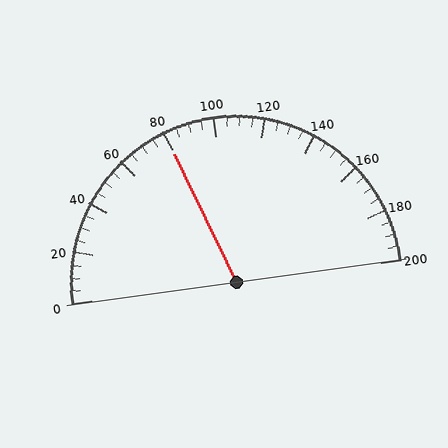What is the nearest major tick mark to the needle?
The nearest major tick mark is 80.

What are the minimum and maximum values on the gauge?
The gauge ranges from 0 to 200.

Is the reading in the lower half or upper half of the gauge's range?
The reading is in the lower half of the range (0 to 200).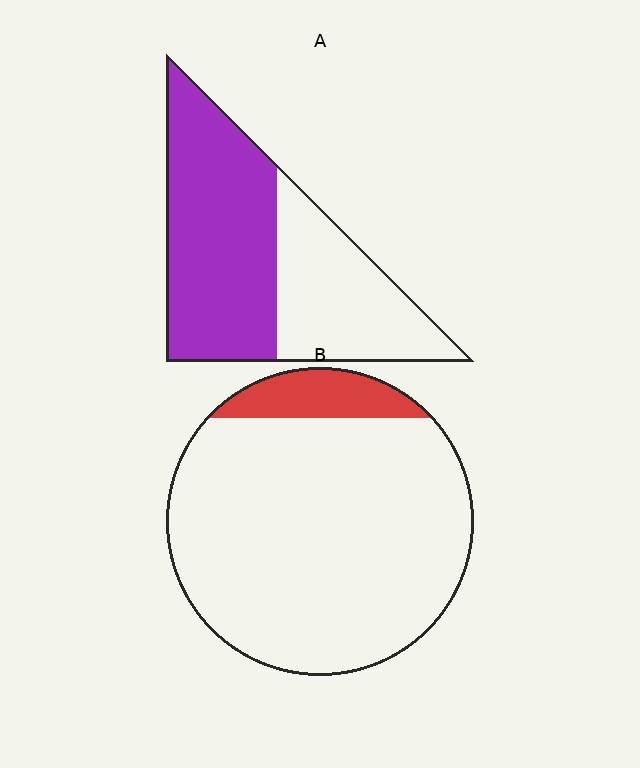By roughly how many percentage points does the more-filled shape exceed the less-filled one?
By roughly 50 percentage points (A over B).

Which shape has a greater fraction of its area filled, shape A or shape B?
Shape A.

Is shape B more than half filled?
No.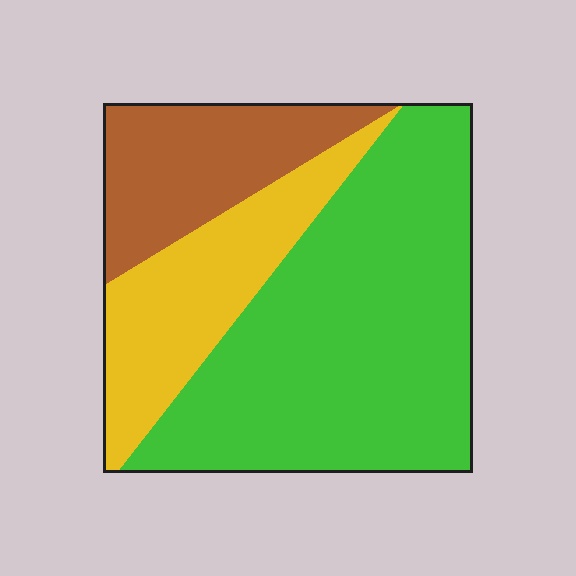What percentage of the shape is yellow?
Yellow takes up about one quarter (1/4) of the shape.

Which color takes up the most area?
Green, at roughly 55%.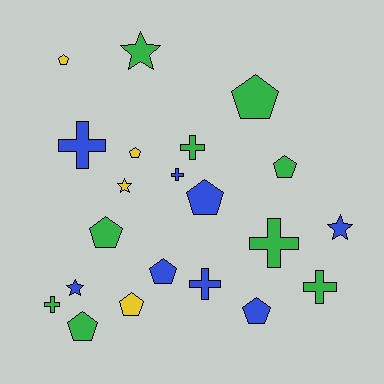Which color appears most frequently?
Green, with 9 objects.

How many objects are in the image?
There are 21 objects.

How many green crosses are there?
There are 4 green crosses.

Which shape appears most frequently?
Pentagon, with 10 objects.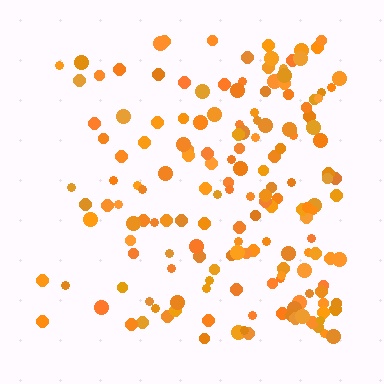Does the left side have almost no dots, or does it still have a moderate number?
Still a moderate number, just noticeably fewer than the right.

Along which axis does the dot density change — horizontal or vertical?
Horizontal.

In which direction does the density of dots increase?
From left to right, with the right side densest.